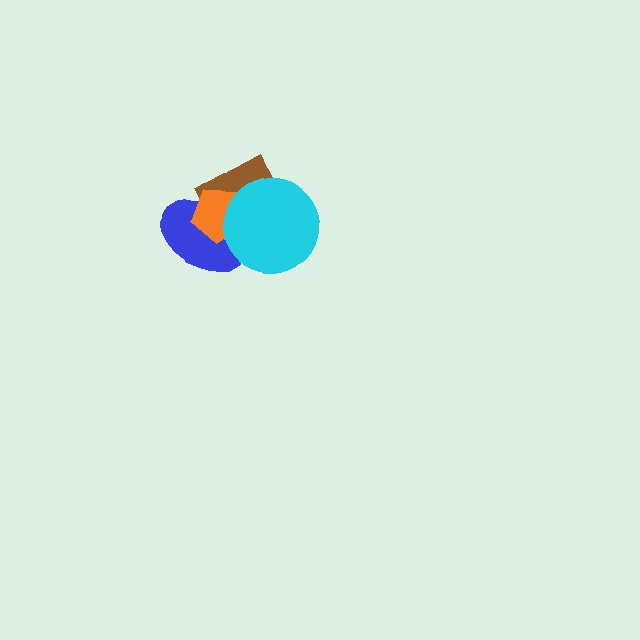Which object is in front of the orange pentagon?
The cyan circle is in front of the orange pentagon.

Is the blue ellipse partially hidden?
Yes, it is partially covered by another shape.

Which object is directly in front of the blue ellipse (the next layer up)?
The orange pentagon is directly in front of the blue ellipse.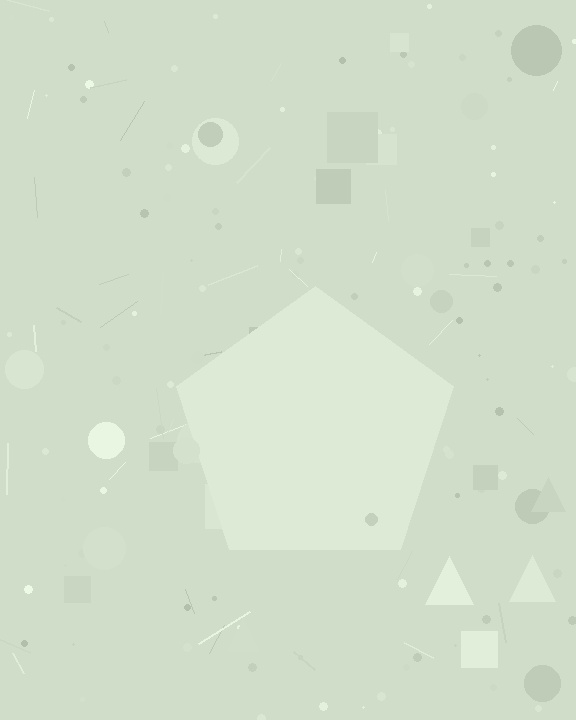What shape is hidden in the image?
A pentagon is hidden in the image.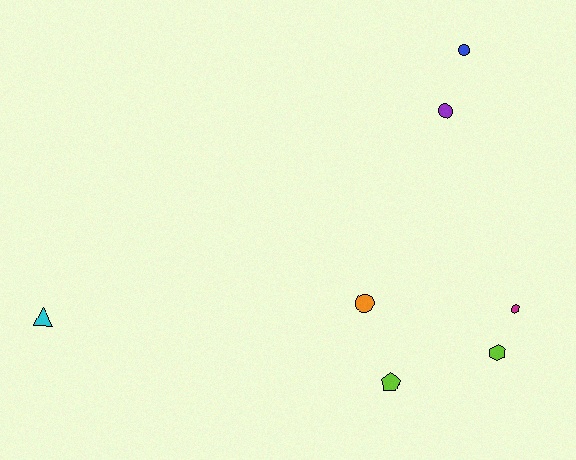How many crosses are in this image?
There are no crosses.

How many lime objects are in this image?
There are 2 lime objects.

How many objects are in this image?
There are 7 objects.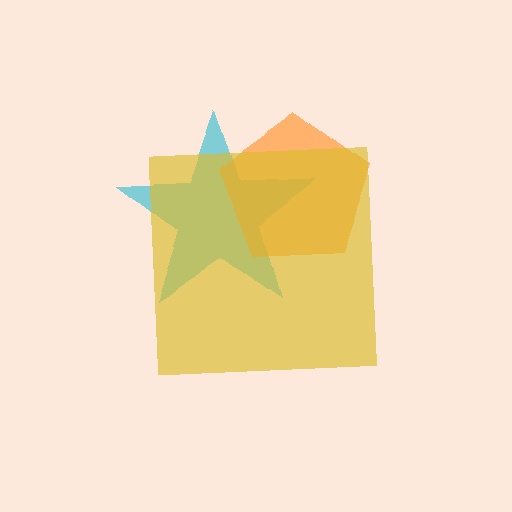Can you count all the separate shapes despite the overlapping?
Yes, there are 3 separate shapes.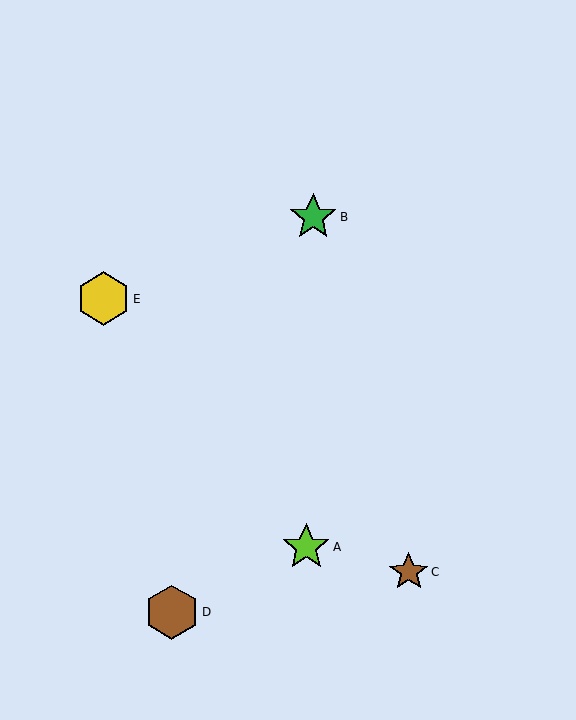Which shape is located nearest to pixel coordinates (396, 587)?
The brown star (labeled C) at (409, 572) is nearest to that location.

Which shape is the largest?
The brown hexagon (labeled D) is the largest.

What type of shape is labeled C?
Shape C is a brown star.